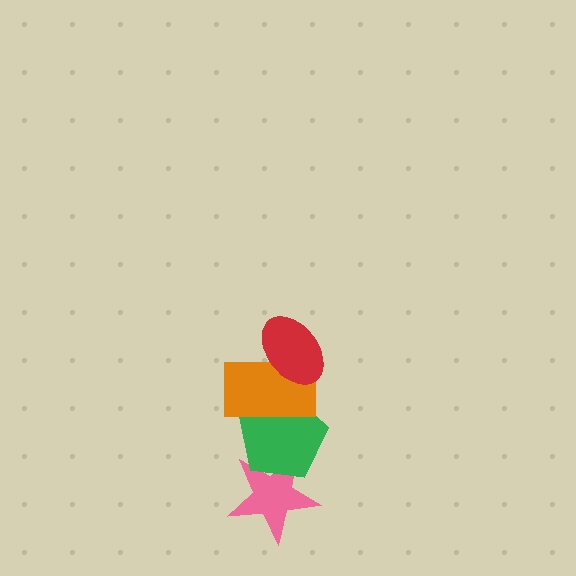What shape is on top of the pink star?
The green pentagon is on top of the pink star.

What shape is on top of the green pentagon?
The orange rectangle is on top of the green pentagon.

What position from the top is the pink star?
The pink star is 4th from the top.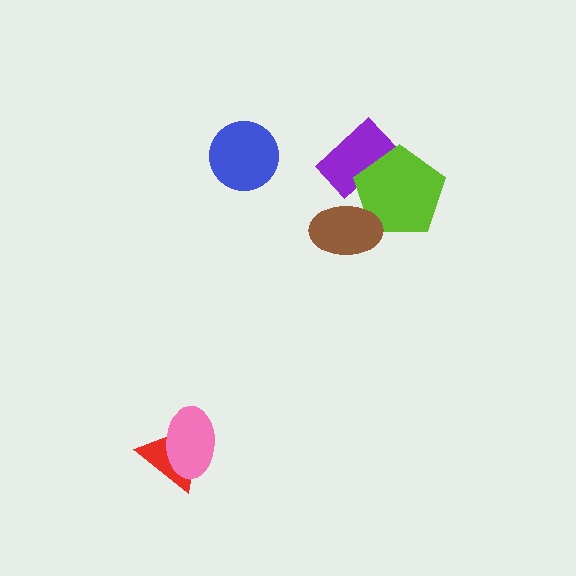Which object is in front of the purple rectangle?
The lime pentagon is in front of the purple rectangle.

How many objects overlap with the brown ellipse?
1 object overlaps with the brown ellipse.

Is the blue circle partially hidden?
No, no other shape covers it.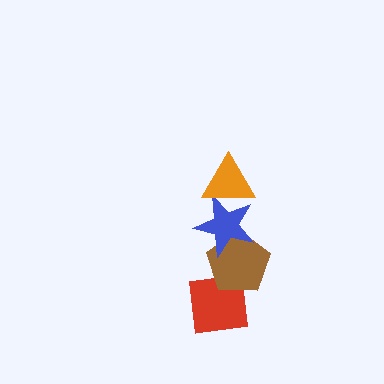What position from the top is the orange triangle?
The orange triangle is 1st from the top.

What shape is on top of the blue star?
The orange triangle is on top of the blue star.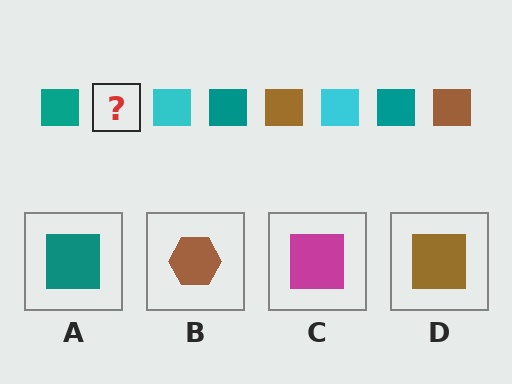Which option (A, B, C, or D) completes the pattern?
D.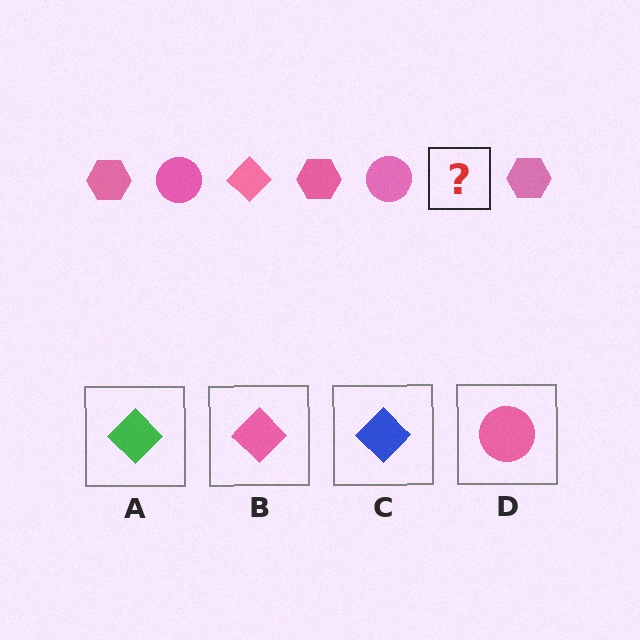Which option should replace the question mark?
Option B.